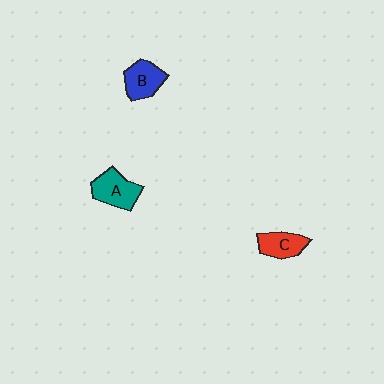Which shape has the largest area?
Shape A (teal).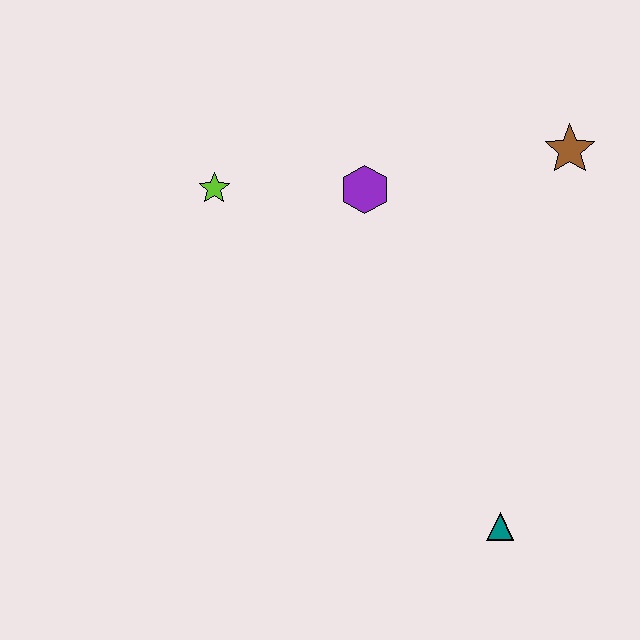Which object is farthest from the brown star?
The teal triangle is farthest from the brown star.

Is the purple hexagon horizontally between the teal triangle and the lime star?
Yes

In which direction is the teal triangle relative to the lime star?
The teal triangle is below the lime star.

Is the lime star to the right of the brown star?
No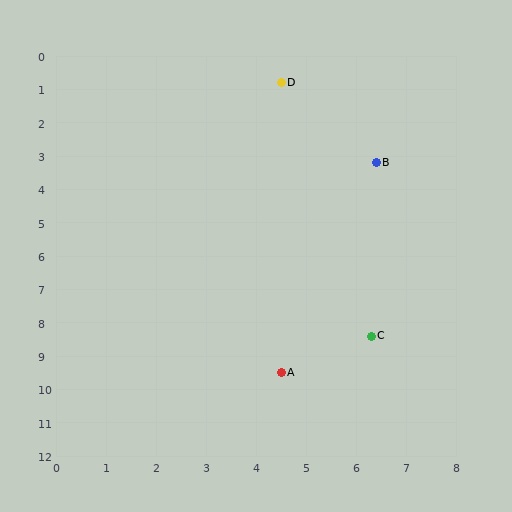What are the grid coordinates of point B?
Point B is at approximately (6.4, 3.2).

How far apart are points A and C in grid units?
Points A and C are about 2.1 grid units apart.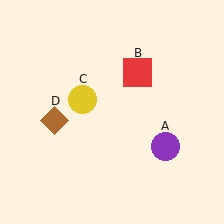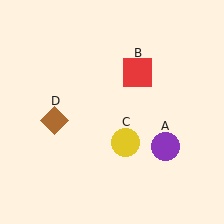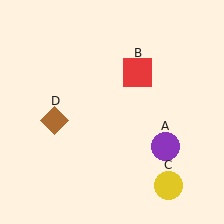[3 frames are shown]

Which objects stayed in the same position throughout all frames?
Purple circle (object A) and red square (object B) and brown diamond (object D) remained stationary.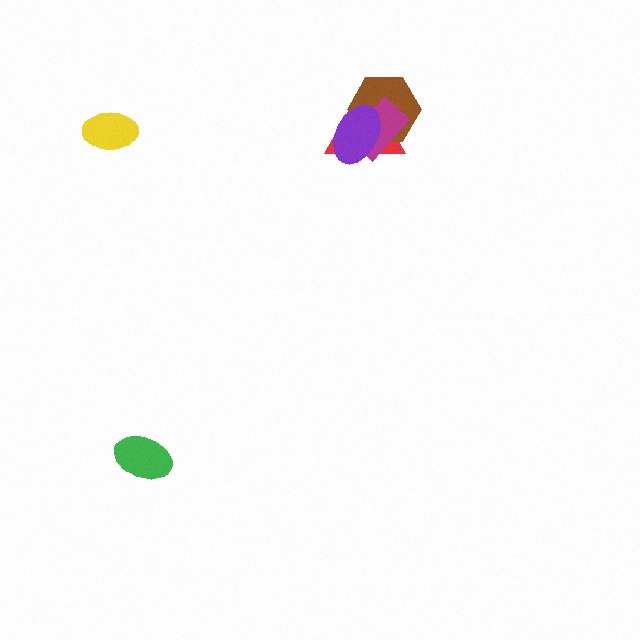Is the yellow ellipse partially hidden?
No, no other shape covers it.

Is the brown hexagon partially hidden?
Yes, it is partially covered by another shape.